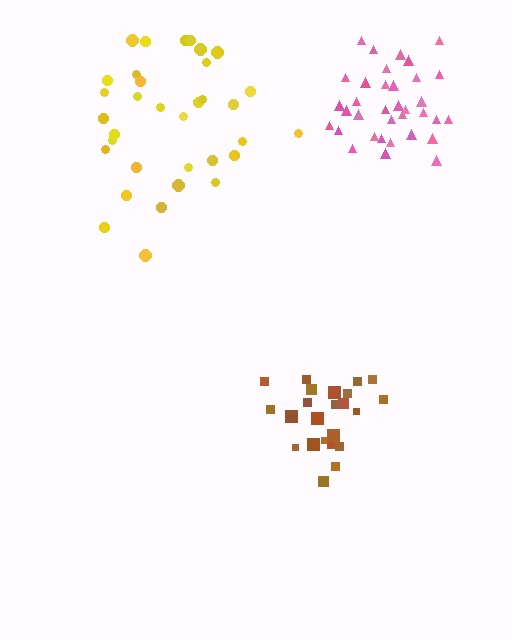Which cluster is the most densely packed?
Pink.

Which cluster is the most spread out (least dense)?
Yellow.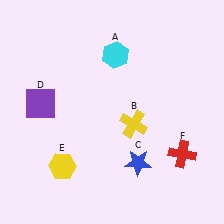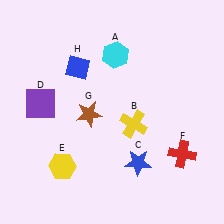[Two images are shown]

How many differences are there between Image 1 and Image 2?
There are 2 differences between the two images.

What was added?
A brown star (G), a blue diamond (H) were added in Image 2.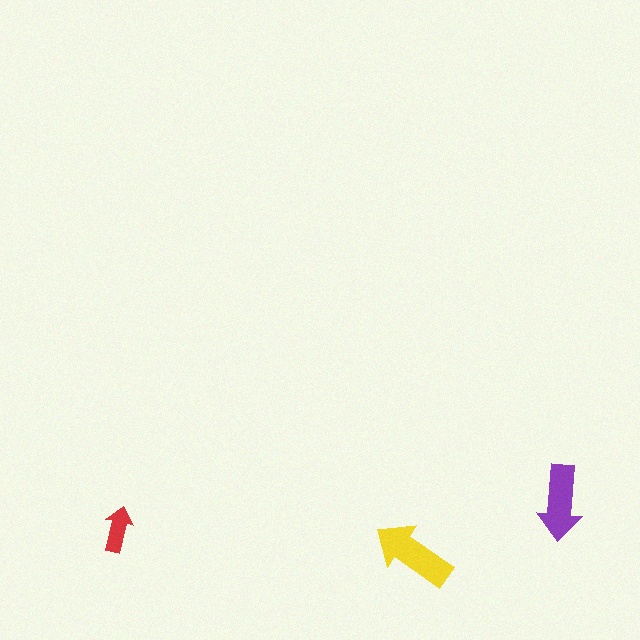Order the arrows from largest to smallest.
the yellow one, the purple one, the red one.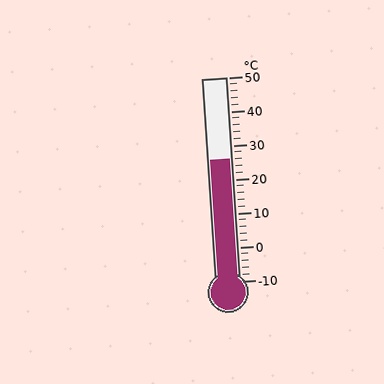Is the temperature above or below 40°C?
The temperature is below 40°C.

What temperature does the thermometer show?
The thermometer shows approximately 26°C.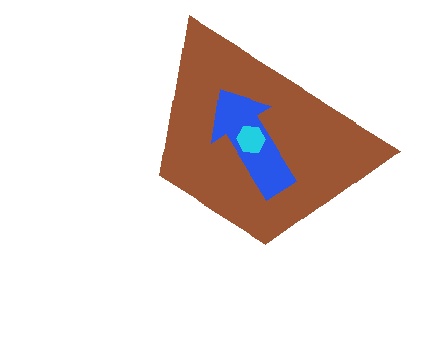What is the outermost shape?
The brown trapezoid.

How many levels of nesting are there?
3.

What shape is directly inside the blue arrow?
The cyan hexagon.